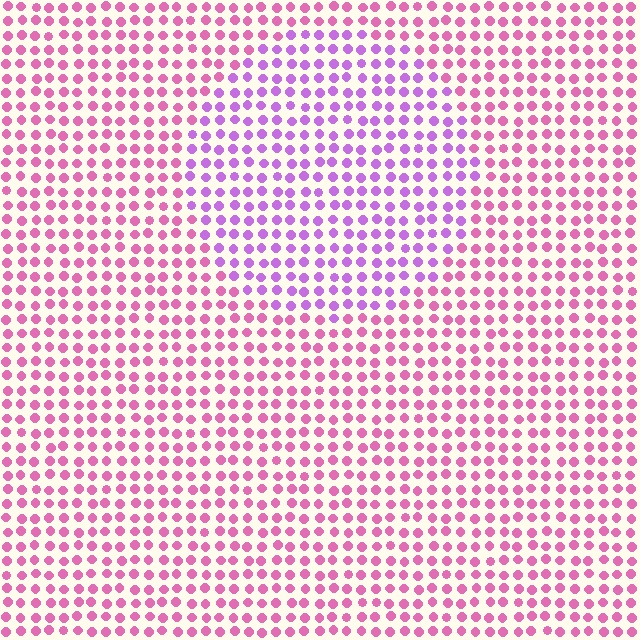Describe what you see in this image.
The image is filled with small pink elements in a uniform arrangement. A circle-shaped region is visible where the elements are tinted to a slightly different hue, forming a subtle color boundary.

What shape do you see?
I see a circle.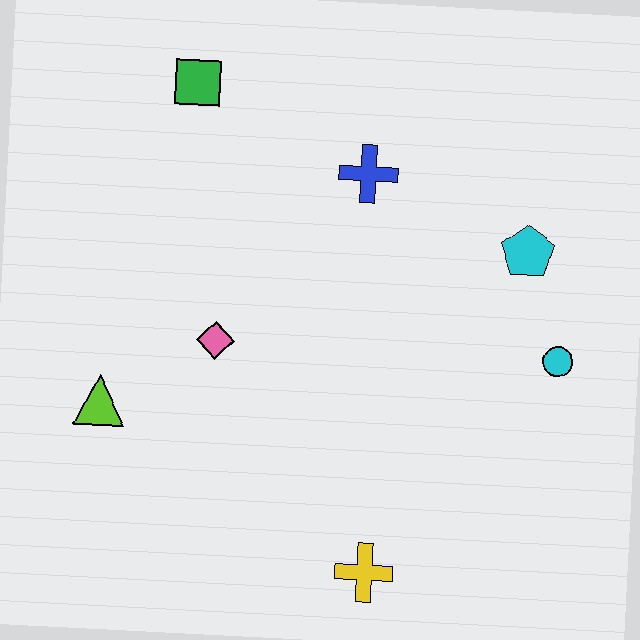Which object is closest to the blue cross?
The cyan pentagon is closest to the blue cross.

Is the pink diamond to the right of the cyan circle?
No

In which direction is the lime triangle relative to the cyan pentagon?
The lime triangle is to the left of the cyan pentagon.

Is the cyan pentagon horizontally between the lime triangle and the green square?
No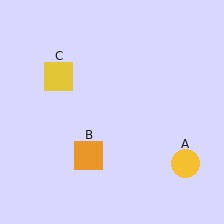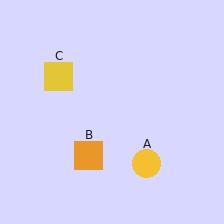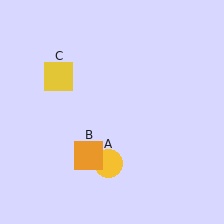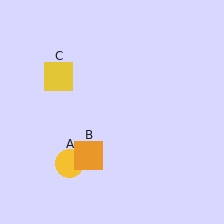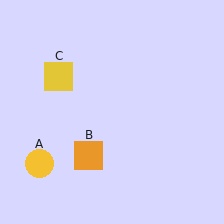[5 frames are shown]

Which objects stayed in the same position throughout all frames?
Orange square (object B) and yellow square (object C) remained stationary.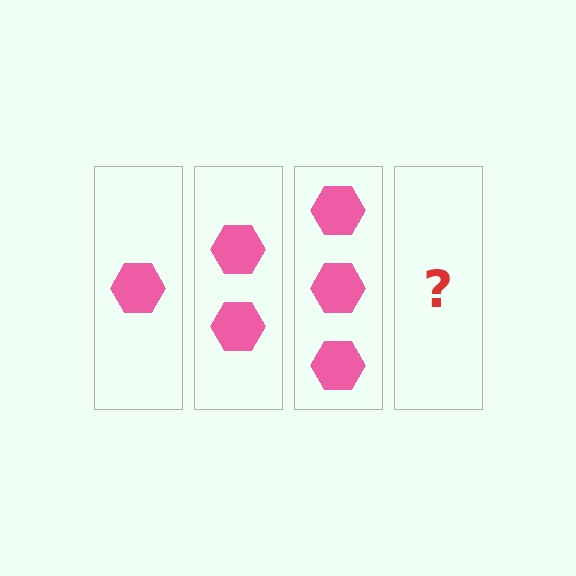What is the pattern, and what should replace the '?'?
The pattern is that each step adds one more hexagon. The '?' should be 4 hexagons.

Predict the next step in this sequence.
The next step is 4 hexagons.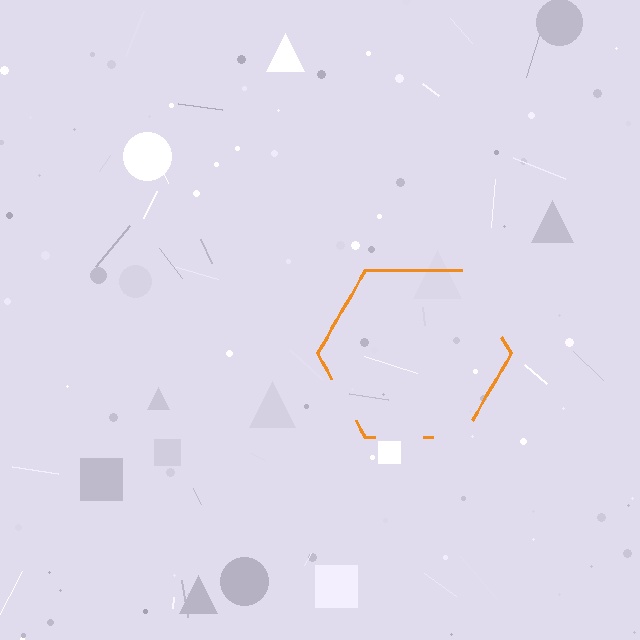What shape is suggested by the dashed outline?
The dashed outline suggests a hexagon.